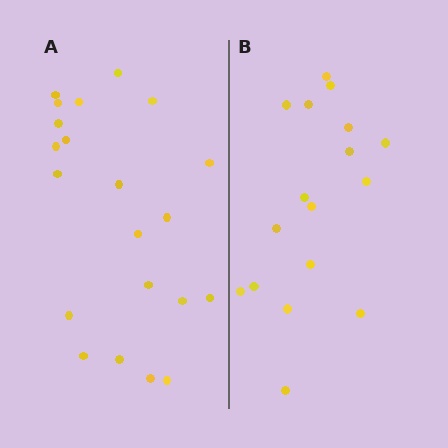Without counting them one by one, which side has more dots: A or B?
Region A (the left region) has more dots.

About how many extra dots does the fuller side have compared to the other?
Region A has about 4 more dots than region B.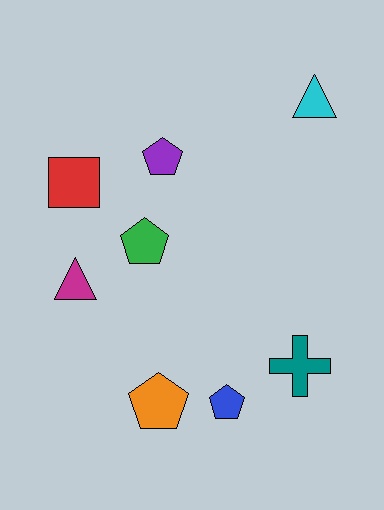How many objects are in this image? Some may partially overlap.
There are 8 objects.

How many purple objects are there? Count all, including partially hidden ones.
There is 1 purple object.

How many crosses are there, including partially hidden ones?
There is 1 cross.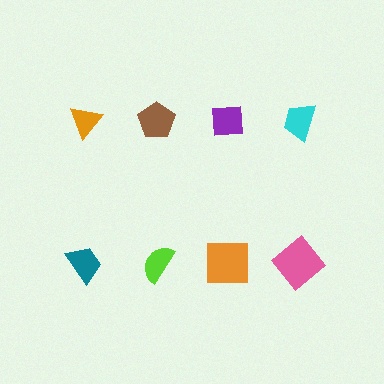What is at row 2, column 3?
An orange square.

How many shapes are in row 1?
4 shapes.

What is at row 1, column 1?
An orange triangle.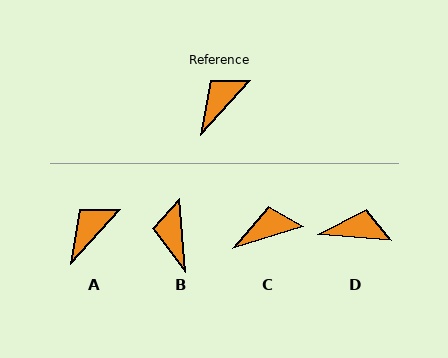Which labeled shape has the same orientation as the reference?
A.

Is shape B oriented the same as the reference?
No, it is off by about 47 degrees.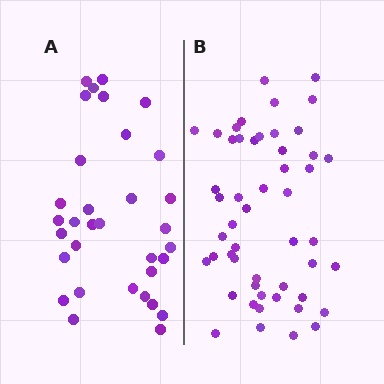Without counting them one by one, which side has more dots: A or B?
Region B (the right region) has more dots.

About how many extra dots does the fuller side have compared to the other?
Region B has approximately 20 more dots than region A.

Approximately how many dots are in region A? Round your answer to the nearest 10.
About 30 dots. (The exact count is 33, which rounds to 30.)